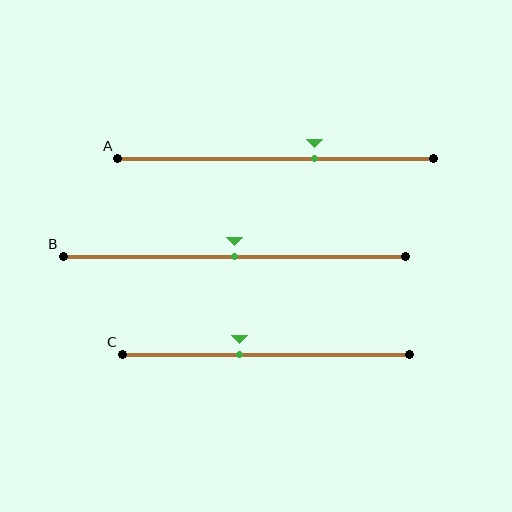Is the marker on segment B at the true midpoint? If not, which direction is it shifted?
Yes, the marker on segment B is at the true midpoint.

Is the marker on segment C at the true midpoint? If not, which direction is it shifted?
No, the marker on segment C is shifted to the left by about 9% of the segment length.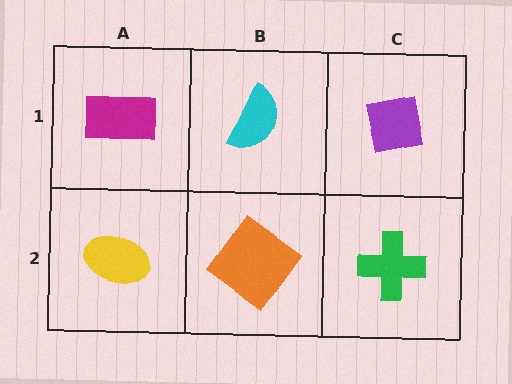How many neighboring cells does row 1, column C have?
2.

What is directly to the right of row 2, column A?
An orange diamond.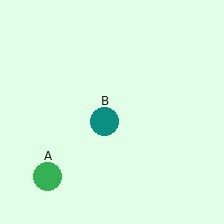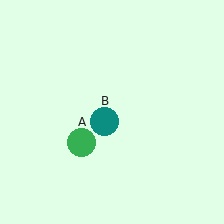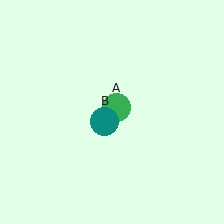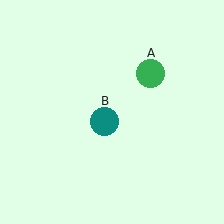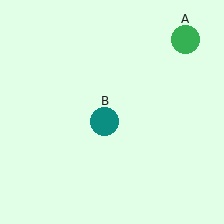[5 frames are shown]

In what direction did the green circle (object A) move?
The green circle (object A) moved up and to the right.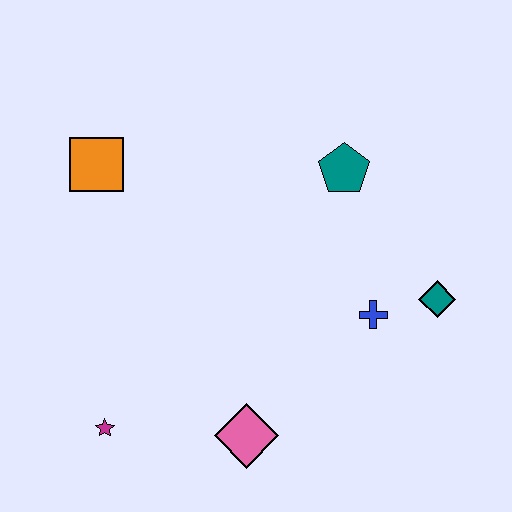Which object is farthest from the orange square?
The teal diamond is farthest from the orange square.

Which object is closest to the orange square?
The teal pentagon is closest to the orange square.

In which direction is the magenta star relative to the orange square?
The magenta star is below the orange square.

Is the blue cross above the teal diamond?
No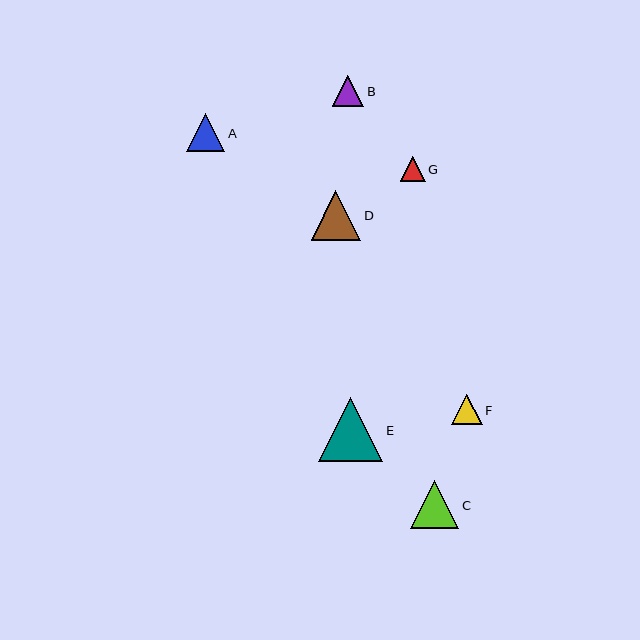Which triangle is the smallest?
Triangle G is the smallest with a size of approximately 25 pixels.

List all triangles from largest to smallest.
From largest to smallest: E, D, C, A, B, F, G.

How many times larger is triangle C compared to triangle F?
Triangle C is approximately 1.6 times the size of triangle F.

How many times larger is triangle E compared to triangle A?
Triangle E is approximately 1.7 times the size of triangle A.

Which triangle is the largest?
Triangle E is the largest with a size of approximately 64 pixels.